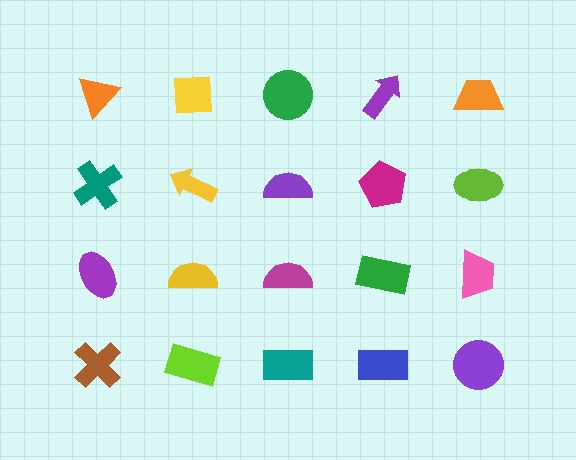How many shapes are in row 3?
5 shapes.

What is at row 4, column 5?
A purple circle.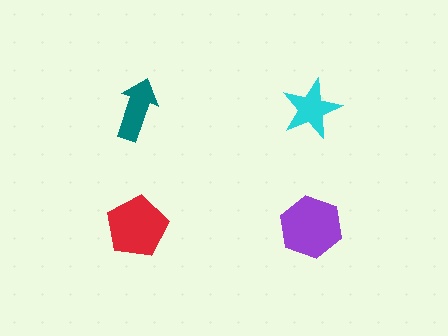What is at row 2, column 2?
A purple hexagon.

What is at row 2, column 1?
A red pentagon.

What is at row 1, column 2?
A cyan star.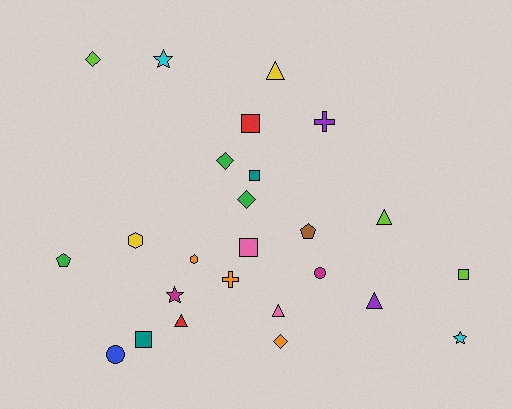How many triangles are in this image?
There are 5 triangles.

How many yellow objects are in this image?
There are 2 yellow objects.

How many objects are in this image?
There are 25 objects.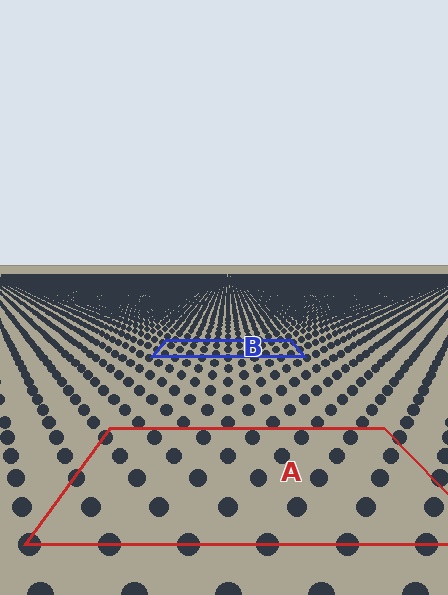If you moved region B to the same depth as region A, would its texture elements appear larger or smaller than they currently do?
They would appear larger. At a closer depth, the same texture elements are projected at a bigger on-screen size.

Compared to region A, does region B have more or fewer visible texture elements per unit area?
Region B has more texture elements per unit area — they are packed more densely because it is farther away.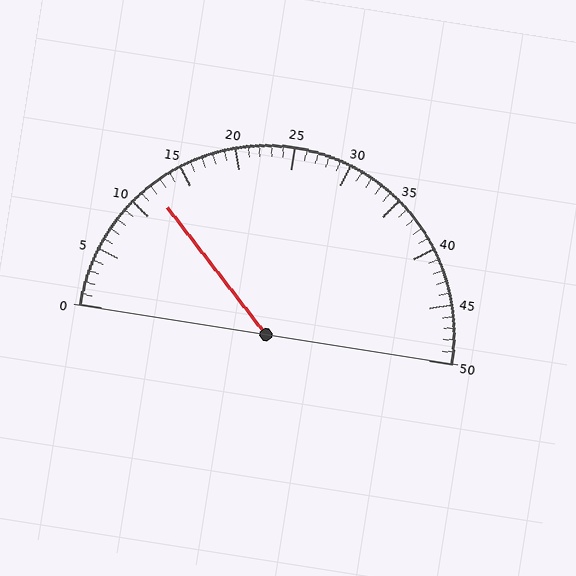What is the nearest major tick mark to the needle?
The nearest major tick mark is 10.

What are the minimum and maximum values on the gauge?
The gauge ranges from 0 to 50.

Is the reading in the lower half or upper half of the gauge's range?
The reading is in the lower half of the range (0 to 50).